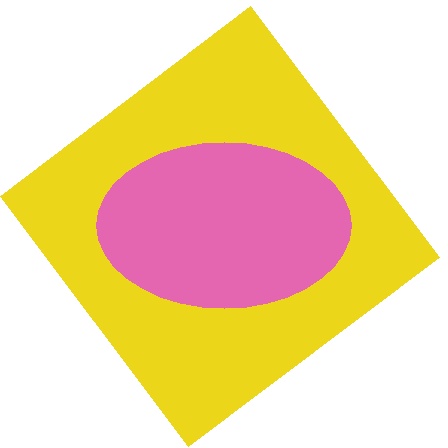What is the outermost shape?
The yellow diamond.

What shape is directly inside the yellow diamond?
The pink ellipse.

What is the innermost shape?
The pink ellipse.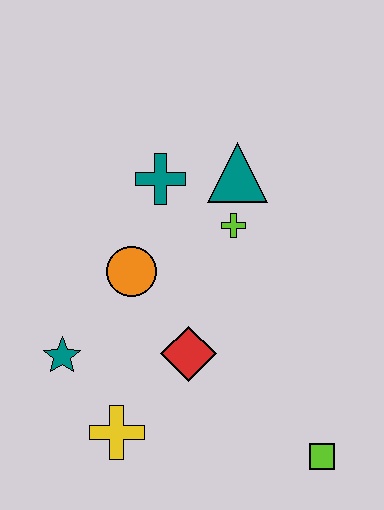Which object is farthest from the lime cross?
The lime square is farthest from the lime cross.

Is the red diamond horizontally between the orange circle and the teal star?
No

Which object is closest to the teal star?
The yellow cross is closest to the teal star.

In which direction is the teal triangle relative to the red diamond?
The teal triangle is above the red diamond.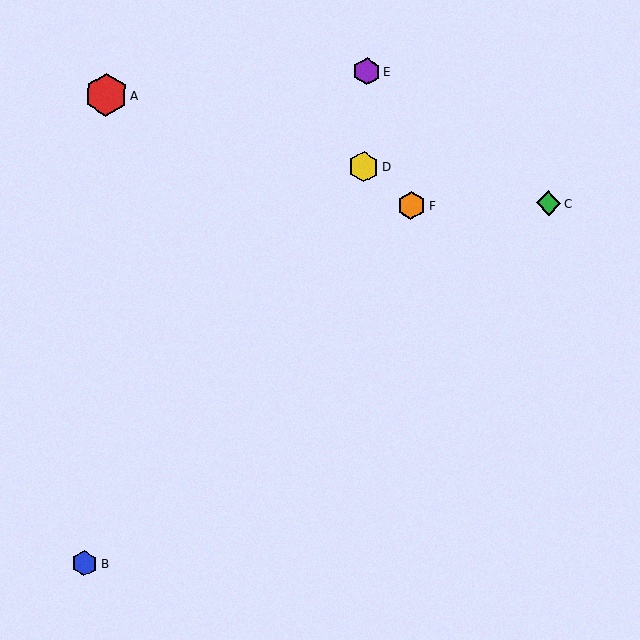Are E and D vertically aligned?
Yes, both are at x≈367.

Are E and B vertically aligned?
No, E is at x≈367 and B is at x≈85.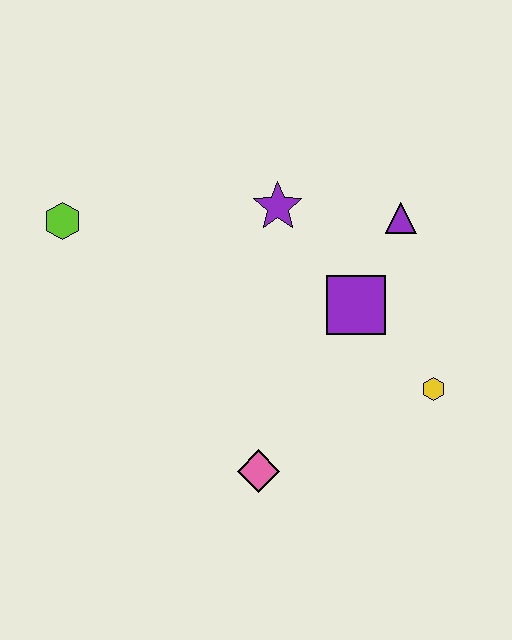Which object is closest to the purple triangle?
The purple square is closest to the purple triangle.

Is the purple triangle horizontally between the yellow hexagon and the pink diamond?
Yes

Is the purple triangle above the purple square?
Yes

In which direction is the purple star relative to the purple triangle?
The purple star is to the left of the purple triangle.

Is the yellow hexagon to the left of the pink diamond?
No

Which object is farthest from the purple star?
The pink diamond is farthest from the purple star.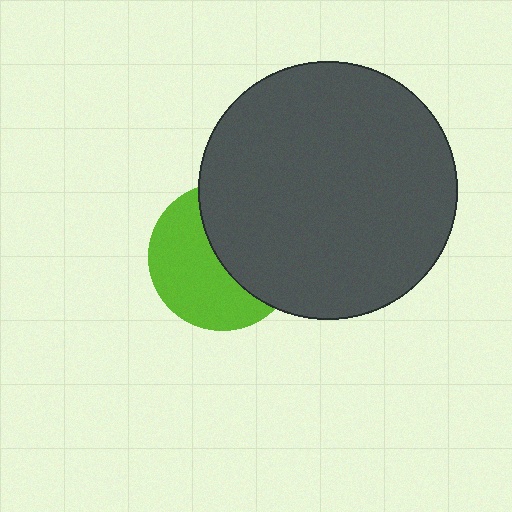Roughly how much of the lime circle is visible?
About half of it is visible (roughly 52%).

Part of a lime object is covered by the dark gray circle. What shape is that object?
It is a circle.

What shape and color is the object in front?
The object in front is a dark gray circle.